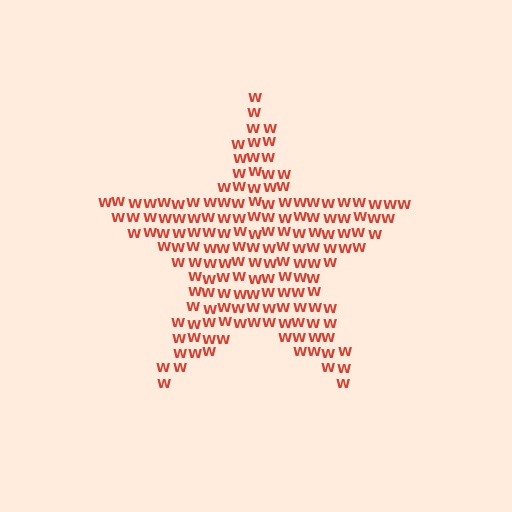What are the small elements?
The small elements are letter W's.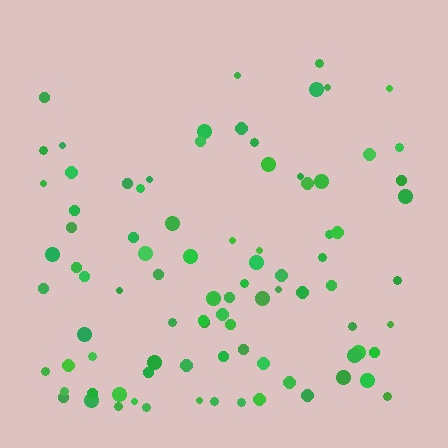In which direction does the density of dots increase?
From top to bottom, with the bottom side densest.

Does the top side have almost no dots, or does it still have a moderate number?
Still a moderate number, just noticeably fewer than the bottom.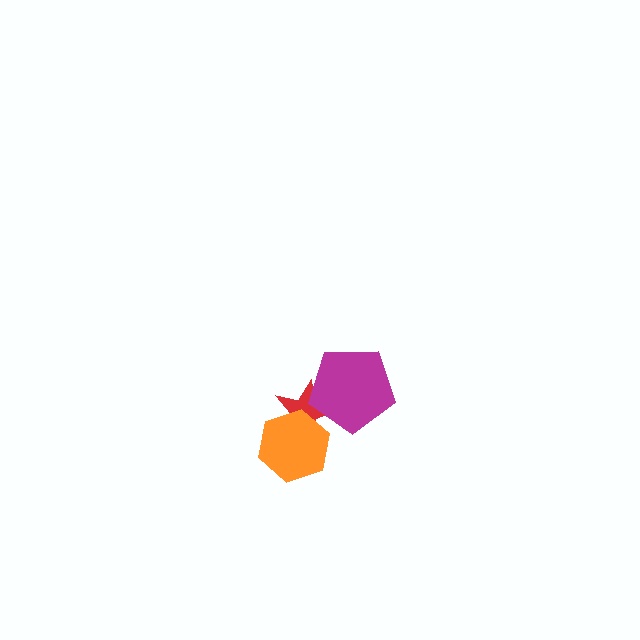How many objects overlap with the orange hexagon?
1 object overlaps with the orange hexagon.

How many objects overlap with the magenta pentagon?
1 object overlaps with the magenta pentagon.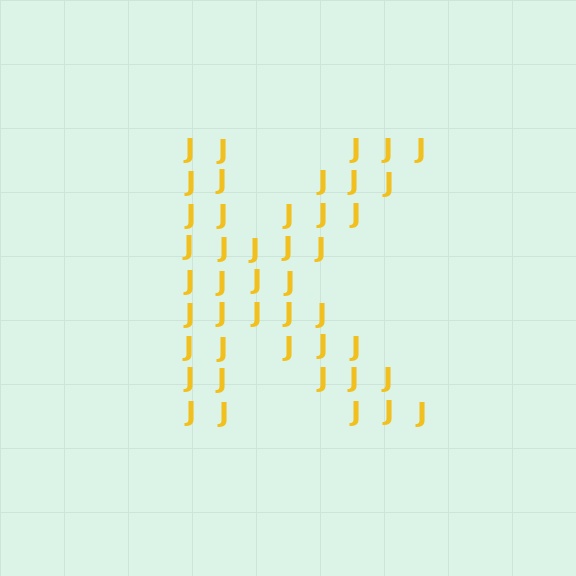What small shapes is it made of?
It is made of small letter J's.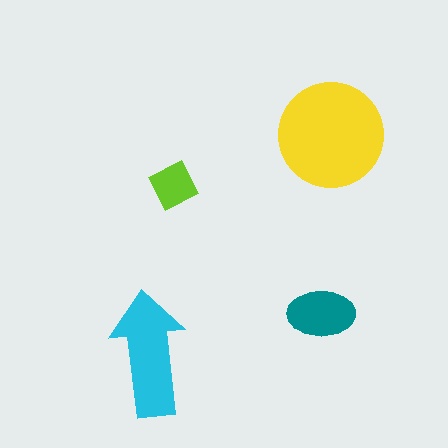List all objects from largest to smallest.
The yellow circle, the cyan arrow, the teal ellipse, the lime square.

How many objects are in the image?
There are 4 objects in the image.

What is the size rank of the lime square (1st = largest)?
4th.